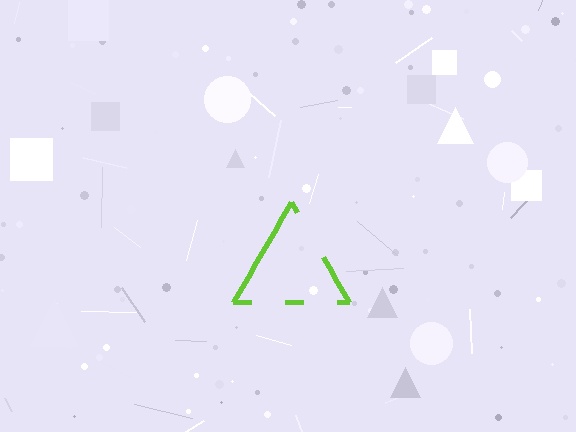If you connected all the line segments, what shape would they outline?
They would outline a triangle.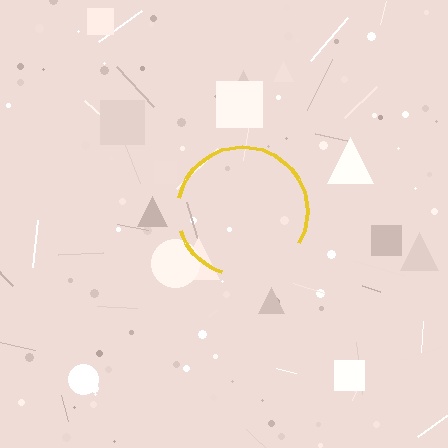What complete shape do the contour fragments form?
The contour fragments form a circle.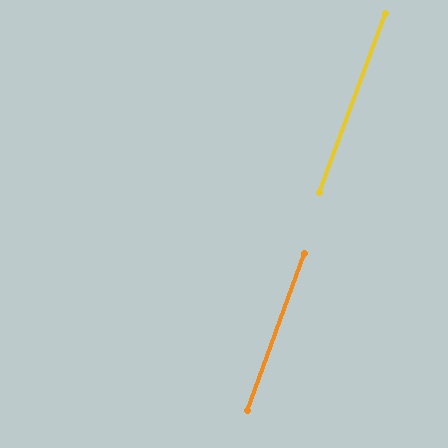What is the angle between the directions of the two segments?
Approximately 0 degrees.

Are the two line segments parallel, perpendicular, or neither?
Parallel — their directions differ by only 0.3°.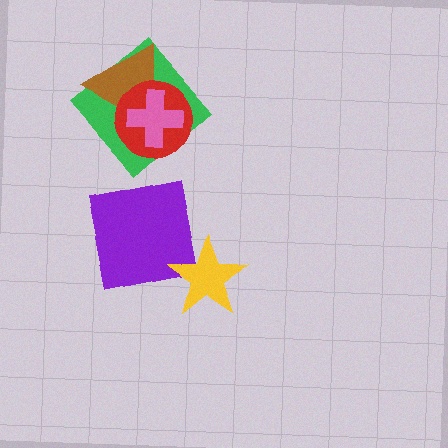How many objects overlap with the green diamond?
3 objects overlap with the green diamond.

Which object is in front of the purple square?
The yellow star is in front of the purple square.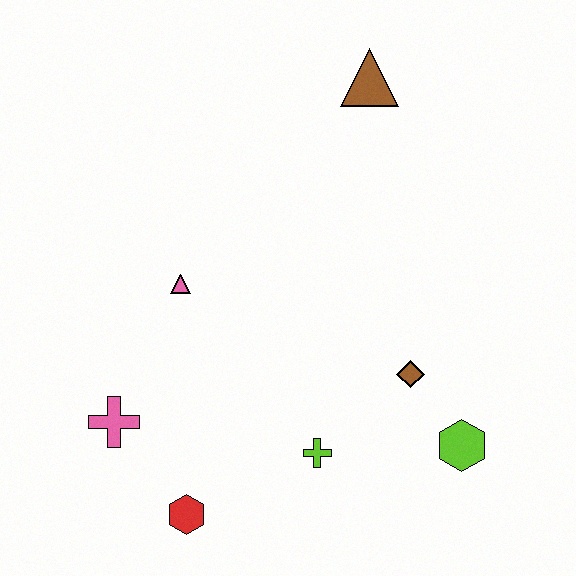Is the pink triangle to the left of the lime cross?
Yes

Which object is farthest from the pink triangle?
The lime hexagon is farthest from the pink triangle.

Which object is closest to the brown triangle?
The pink triangle is closest to the brown triangle.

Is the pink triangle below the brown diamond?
No